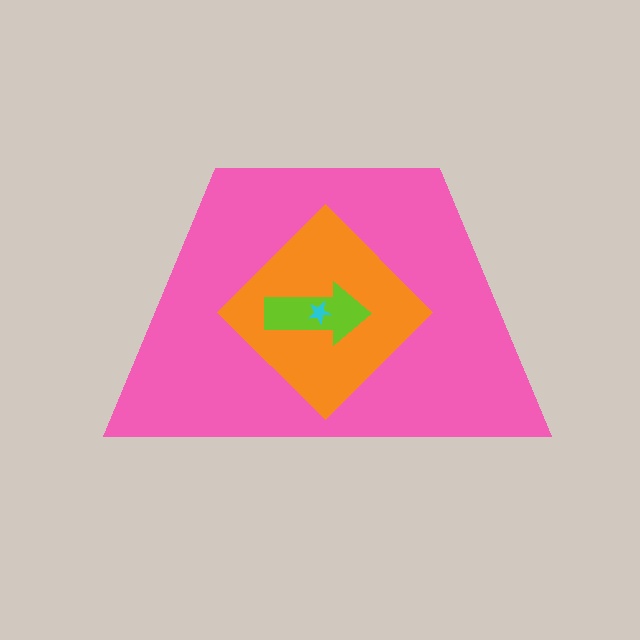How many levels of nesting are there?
4.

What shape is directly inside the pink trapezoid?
The orange diamond.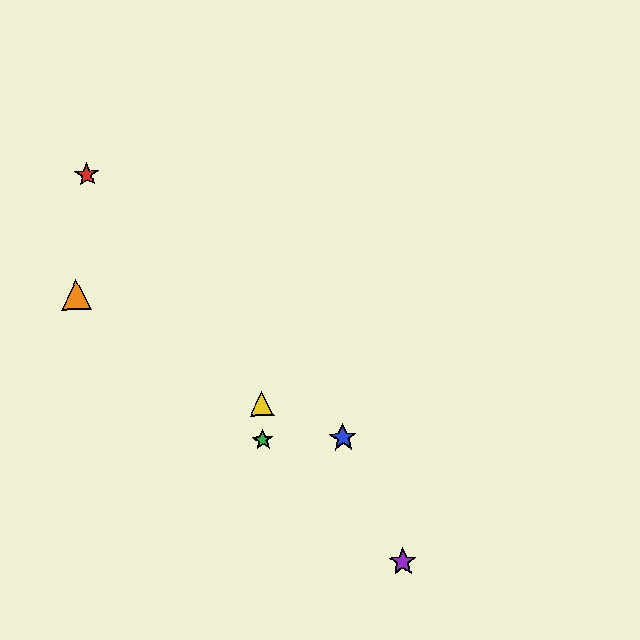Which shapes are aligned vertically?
The green star, the yellow triangle are aligned vertically.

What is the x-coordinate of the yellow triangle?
The yellow triangle is at x≈262.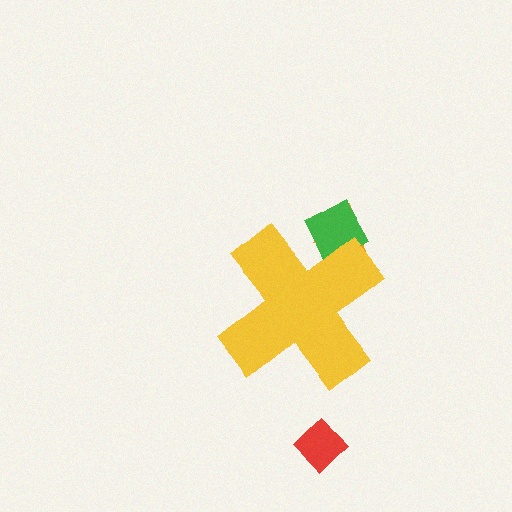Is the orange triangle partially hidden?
Yes, the orange triangle is partially hidden behind the yellow cross.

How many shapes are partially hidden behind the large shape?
2 shapes are partially hidden.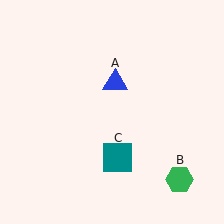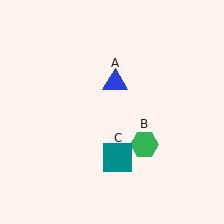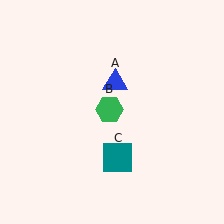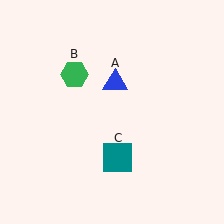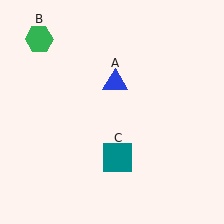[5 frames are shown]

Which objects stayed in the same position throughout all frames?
Blue triangle (object A) and teal square (object C) remained stationary.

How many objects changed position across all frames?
1 object changed position: green hexagon (object B).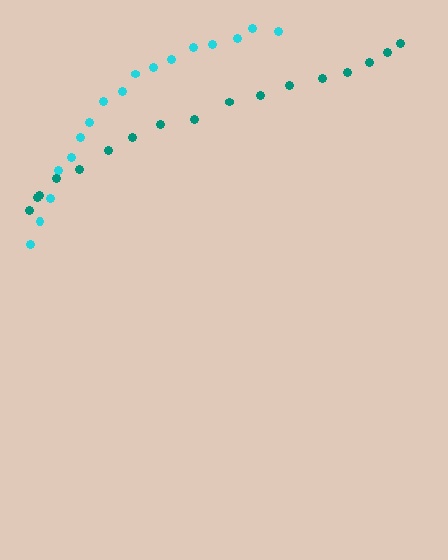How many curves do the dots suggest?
There are 2 distinct paths.